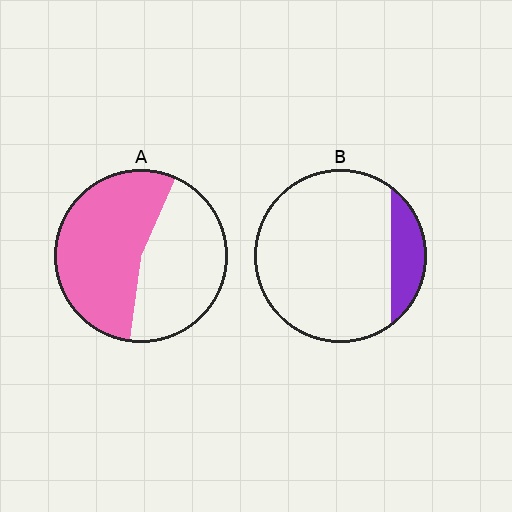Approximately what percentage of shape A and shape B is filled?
A is approximately 55% and B is approximately 15%.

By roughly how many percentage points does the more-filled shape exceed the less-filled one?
By roughly 40 percentage points (A over B).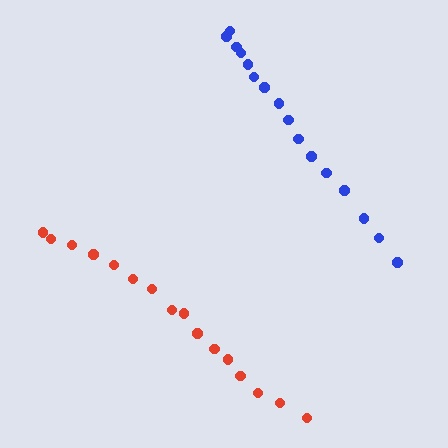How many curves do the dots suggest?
There are 2 distinct paths.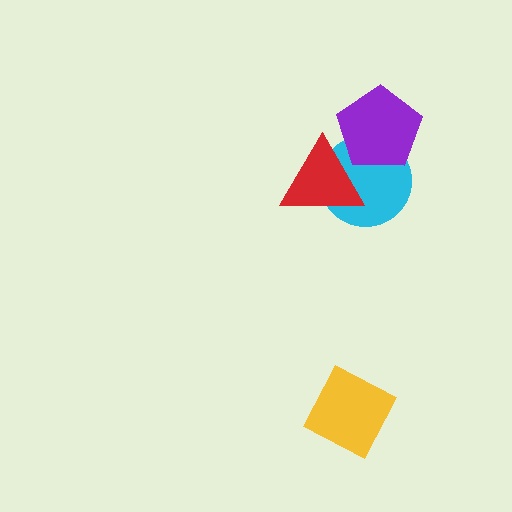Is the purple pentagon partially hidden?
Yes, it is partially covered by another shape.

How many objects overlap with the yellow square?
0 objects overlap with the yellow square.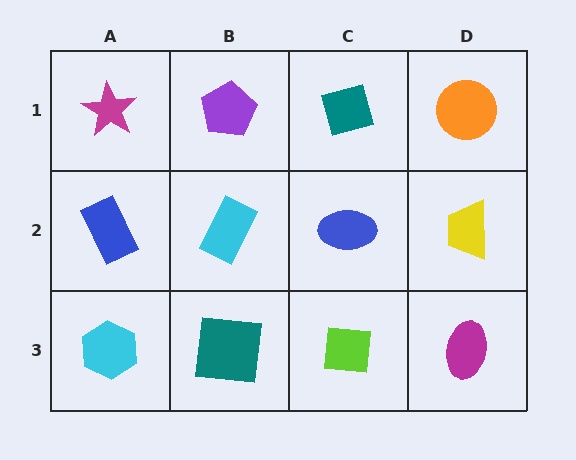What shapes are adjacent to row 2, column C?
A teal diamond (row 1, column C), a lime square (row 3, column C), a cyan rectangle (row 2, column B), a yellow trapezoid (row 2, column D).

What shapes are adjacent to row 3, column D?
A yellow trapezoid (row 2, column D), a lime square (row 3, column C).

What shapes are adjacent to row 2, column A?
A magenta star (row 1, column A), a cyan hexagon (row 3, column A), a cyan rectangle (row 2, column B).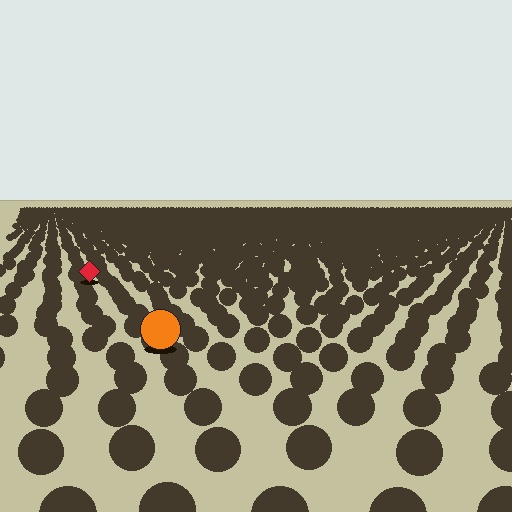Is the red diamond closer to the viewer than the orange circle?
No. The orange circle is closer — you can tell from the texture gradient: the ground texture is coarser near it.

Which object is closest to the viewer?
The orange circle is closest. The texture marks near it are larger and more spread out.